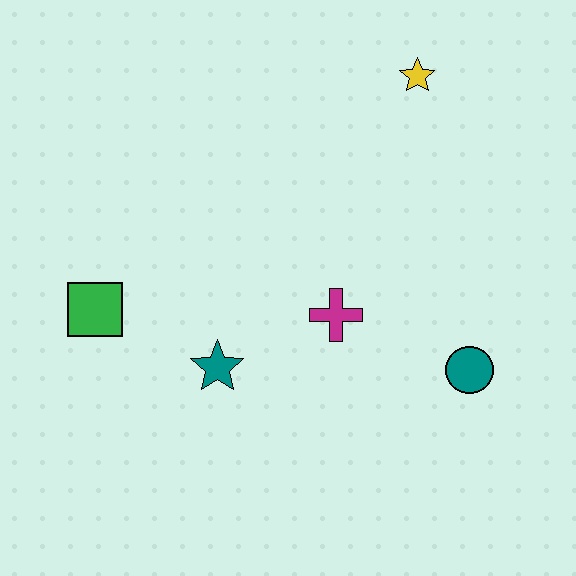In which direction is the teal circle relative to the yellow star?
The teal circle is below the yellow star.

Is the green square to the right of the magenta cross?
No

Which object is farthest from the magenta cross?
The yellow star is farthest from the magenta cross.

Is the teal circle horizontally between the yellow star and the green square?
No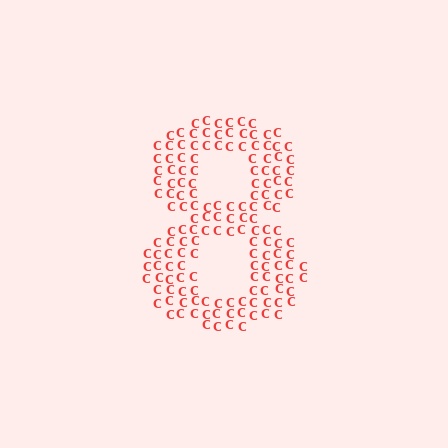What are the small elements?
The small elements are letter C's.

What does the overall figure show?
The overall figure shows the digit 8.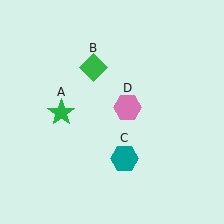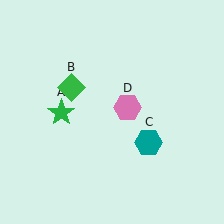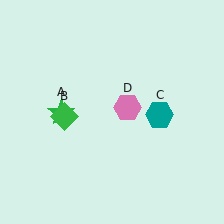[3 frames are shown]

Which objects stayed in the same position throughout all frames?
Green star (object A) and pink hexagon (object D) remained stationary.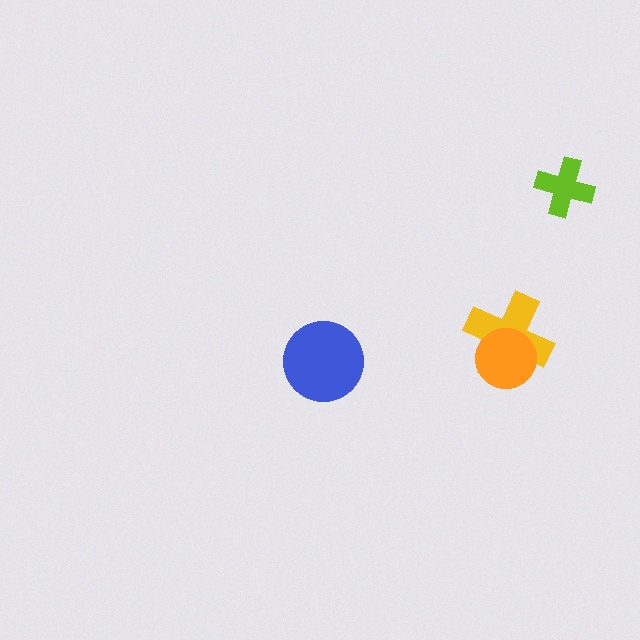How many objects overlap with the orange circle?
1 object overlaps with the orange circle.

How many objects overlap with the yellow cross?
1 object overlaps with the yellow cross.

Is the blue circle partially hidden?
No, no other shape covers it.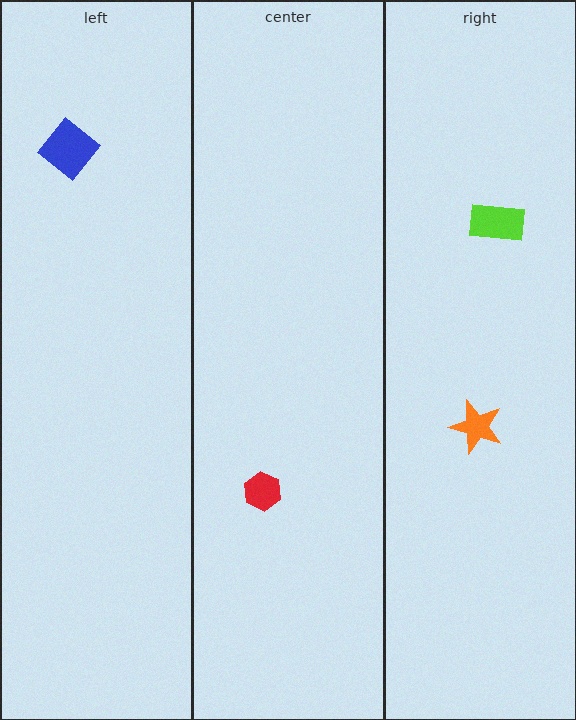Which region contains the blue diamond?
The left region.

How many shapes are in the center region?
1.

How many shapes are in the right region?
2.